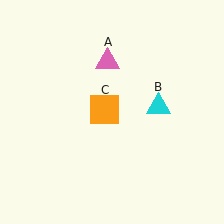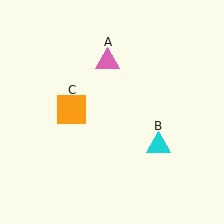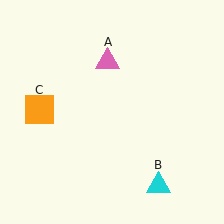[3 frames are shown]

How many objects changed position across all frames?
2 objects changed position: cyan triangle (object B), orange square (object C).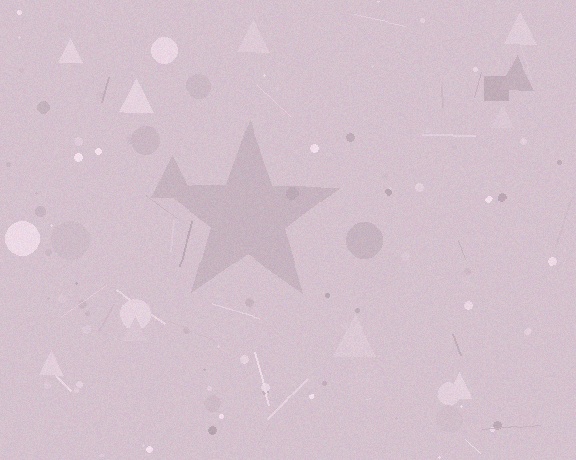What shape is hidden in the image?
A star is hidden in the image.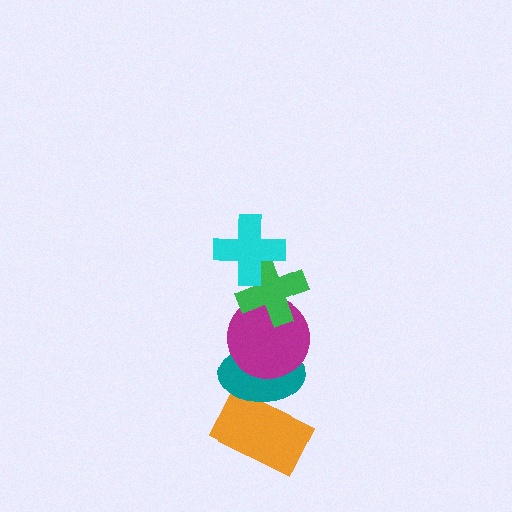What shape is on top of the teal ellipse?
The magenta circle is on top of the teal ellipse.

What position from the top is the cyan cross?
The cyan cross is 1st from the top.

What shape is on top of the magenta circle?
The green cross is on top of the magenta circle.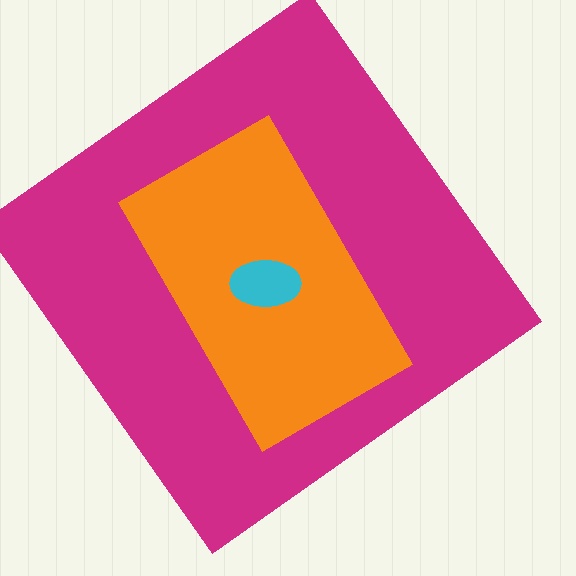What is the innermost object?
The cyan ellipse.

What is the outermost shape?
The magenta diamond.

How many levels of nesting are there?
3.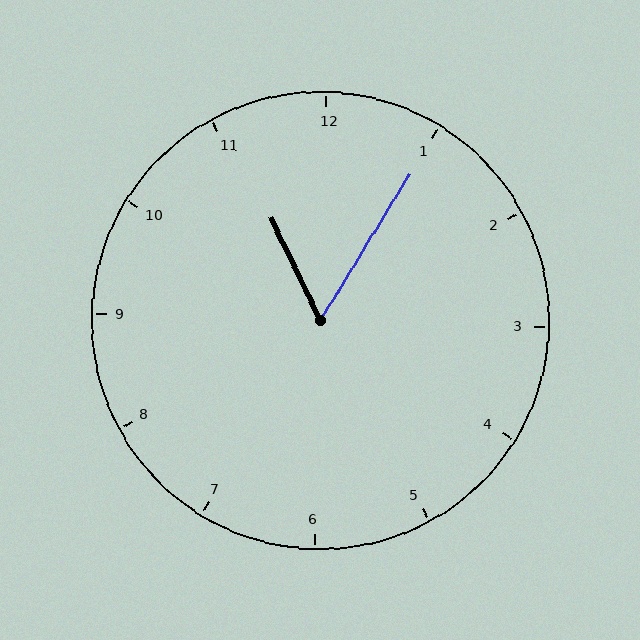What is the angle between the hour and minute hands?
Approximately 58 degrees.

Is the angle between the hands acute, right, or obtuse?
It is acute.